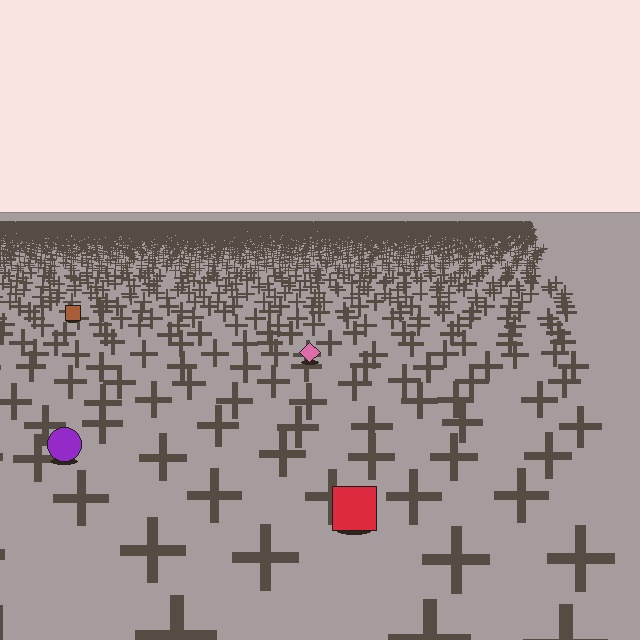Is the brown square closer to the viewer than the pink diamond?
No. The pink diamond is closer — you can tell from the texture gradient: the ground texture is coarser near it.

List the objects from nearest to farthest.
From nearest to farthest: the red square, the purple circle, the pink diamond, the brown square.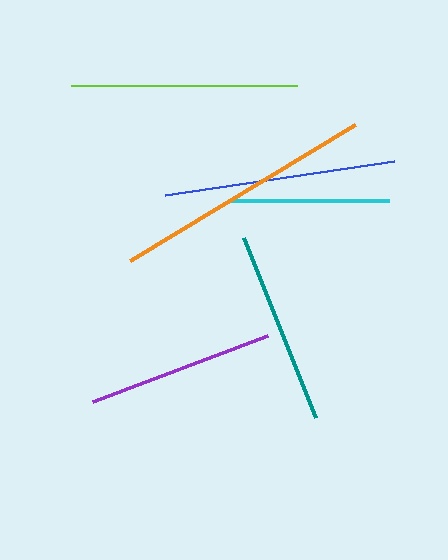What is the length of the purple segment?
The purple segment is approximately 186 pixels long.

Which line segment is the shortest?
The cyan line is the shortest at approximately 158 pixels.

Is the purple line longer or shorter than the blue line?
The blue line is longer than the purple line.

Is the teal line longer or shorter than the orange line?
The orange line is longer than the teal line.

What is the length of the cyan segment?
The cyan segment is approximately 158 pixels long.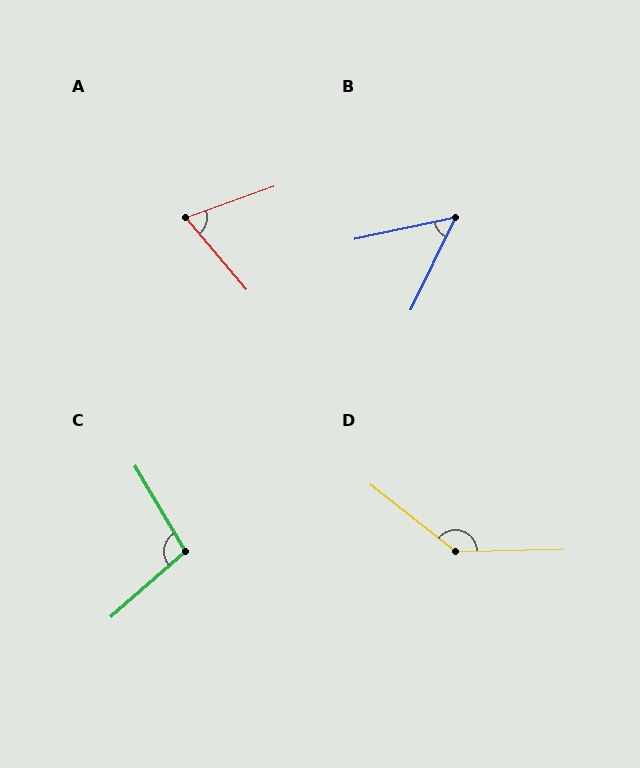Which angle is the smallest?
B, at approximately 52 degrees.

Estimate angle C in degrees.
Approximately 101 degrees.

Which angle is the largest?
D, at approximately 140 degrees.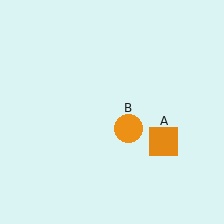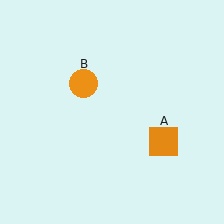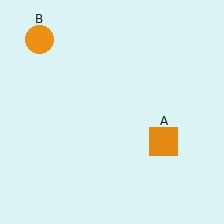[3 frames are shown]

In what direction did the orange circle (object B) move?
The orange circle (object B) moved up and to the left.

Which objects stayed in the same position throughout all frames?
Orange square (object A) remained stationary.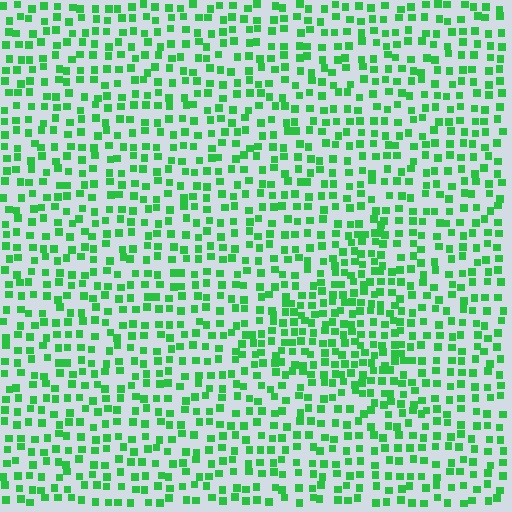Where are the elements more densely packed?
The elements are more densely packed inside the triangle boundary.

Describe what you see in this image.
The image contains small green elements arranged at two different densities. A triangle-shaped region is visible where the elements are more densely packed than the surrounding area.